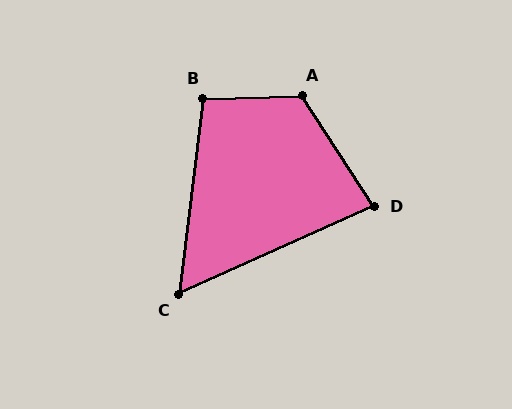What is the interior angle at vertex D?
Approximately 81 degrees (acute).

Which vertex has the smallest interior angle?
C, at approximately 59 degrees.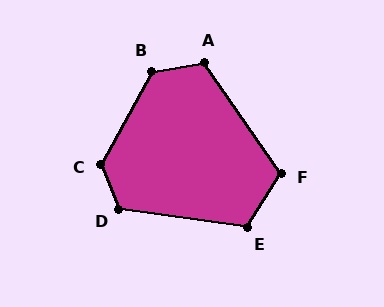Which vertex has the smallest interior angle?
F, at approximately 112 degrees.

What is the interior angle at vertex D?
Approximately 120 degrees (obtuse).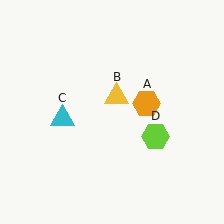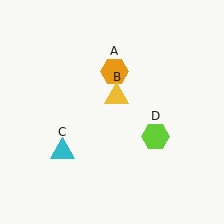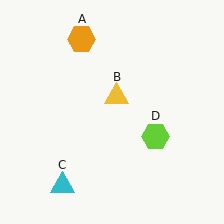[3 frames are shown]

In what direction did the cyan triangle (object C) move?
The cyan triangle (object C) moved down.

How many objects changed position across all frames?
2 objects changed position: orange hexagon (object A), cyan triangle (object C).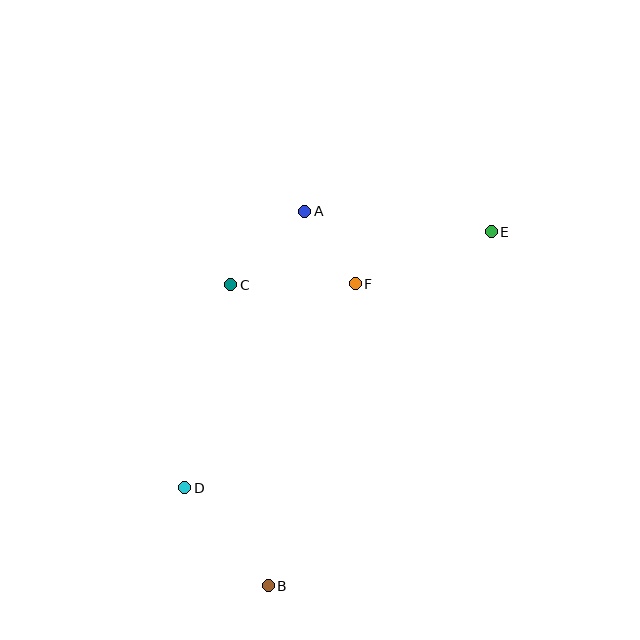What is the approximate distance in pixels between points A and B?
The distance between A and B is approximately 376 pixels.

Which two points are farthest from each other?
Points B and E are farthest from each other.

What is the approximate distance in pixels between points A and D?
The distance between A and D is approximately 301 pixels.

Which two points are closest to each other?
Points A and F are closest to each other.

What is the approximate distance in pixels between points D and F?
The distance between D and F is approximately 266 pixels.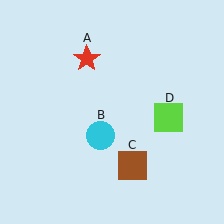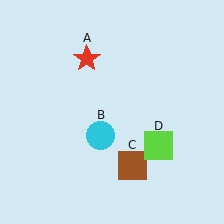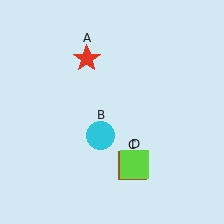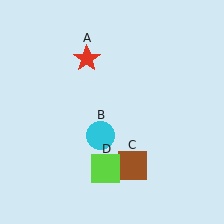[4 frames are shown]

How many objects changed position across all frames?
1 object changed position: lime square (object D).